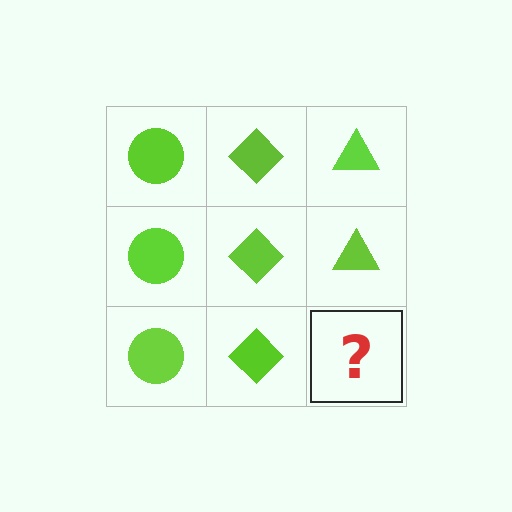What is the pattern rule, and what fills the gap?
The rule is that each column has a consistent shape. The gap should be filled with a lime triangle.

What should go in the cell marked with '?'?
The missing cell should contain a lime triangle.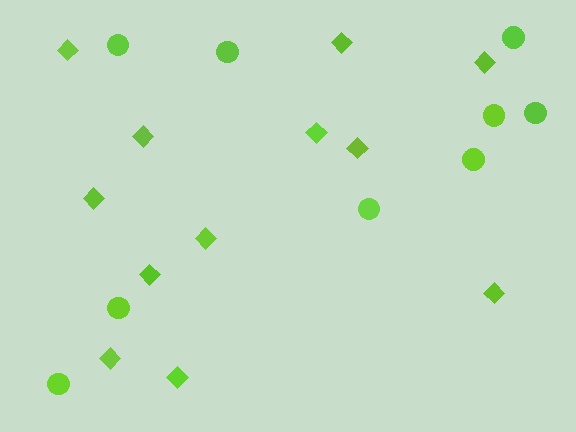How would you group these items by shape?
There are 2 groups: one group of circles (9) and one group of diamonds (12).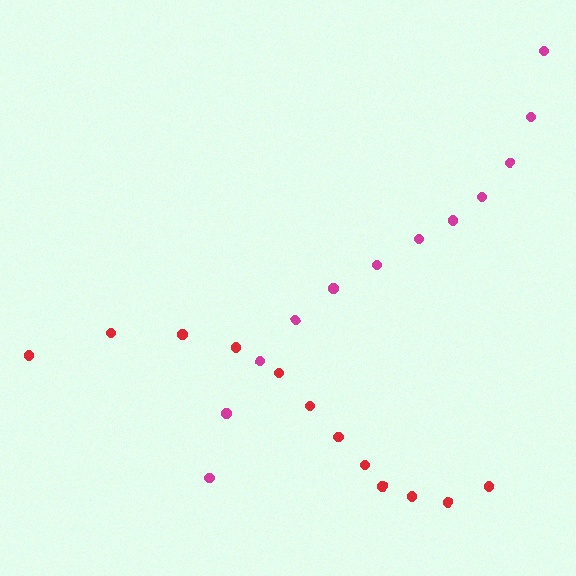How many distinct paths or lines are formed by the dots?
There are 2 distinct paths.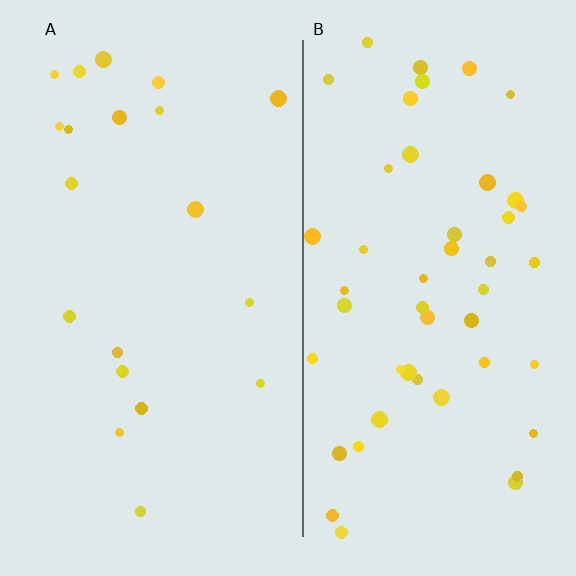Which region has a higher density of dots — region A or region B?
B (the right).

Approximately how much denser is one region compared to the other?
Approximately 2.4× — region B over region A.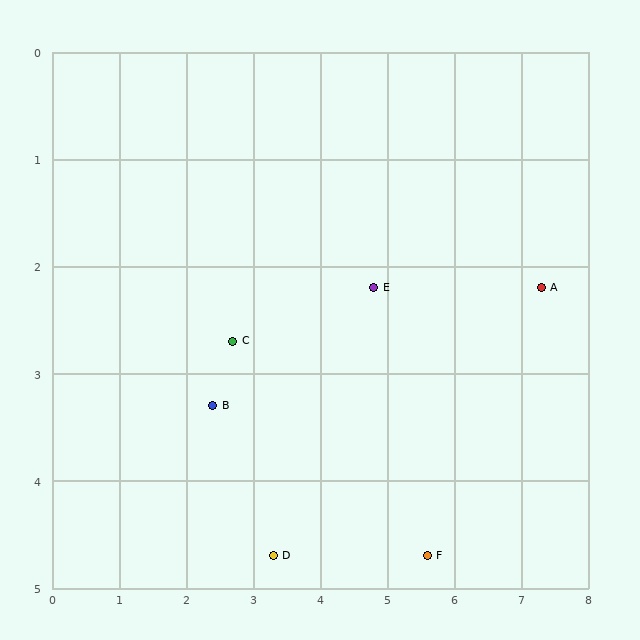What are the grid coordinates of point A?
Point A is at approximately (7.3, 2.2).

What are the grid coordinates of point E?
Point E is at approximately (4.8, 2.2).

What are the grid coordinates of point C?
Point C is at approximately (2.7, 2.7).